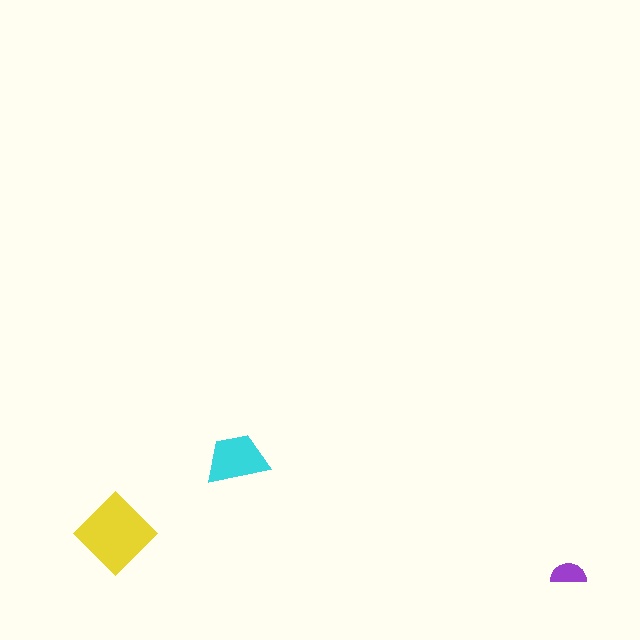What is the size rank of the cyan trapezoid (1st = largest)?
2nd.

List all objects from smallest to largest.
The purple semicircle, the cyan trapezoid, the yellow diamond.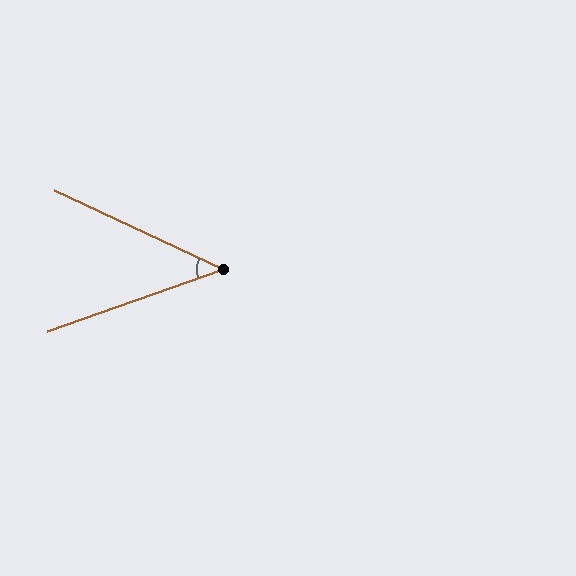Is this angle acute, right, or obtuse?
It is acute.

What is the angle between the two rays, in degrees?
Approximately 44 degrees.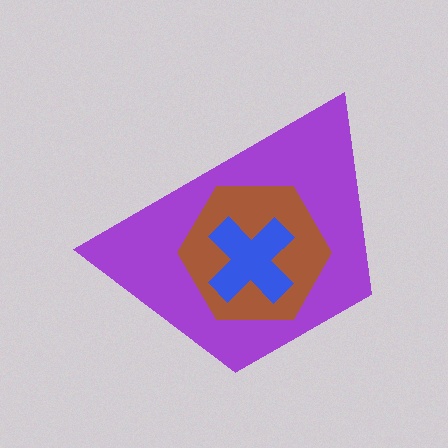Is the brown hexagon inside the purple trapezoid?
Yes.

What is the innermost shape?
The blue cross.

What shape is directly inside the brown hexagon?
The blue cross.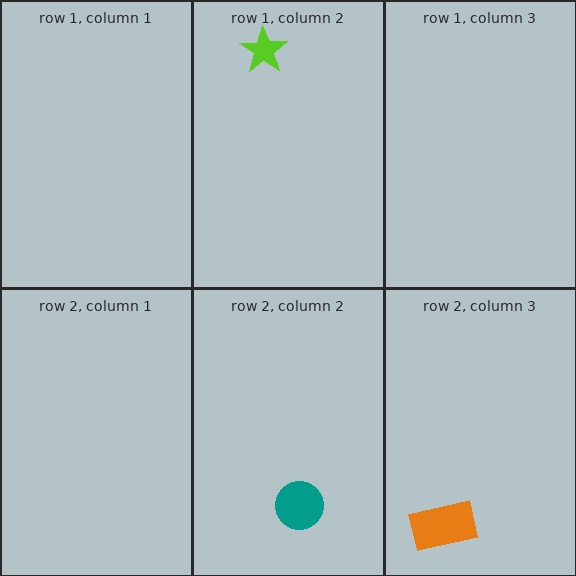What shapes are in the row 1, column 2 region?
The lime star.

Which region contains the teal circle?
The row 2, column 2 region.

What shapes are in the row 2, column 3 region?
The orange rectangle.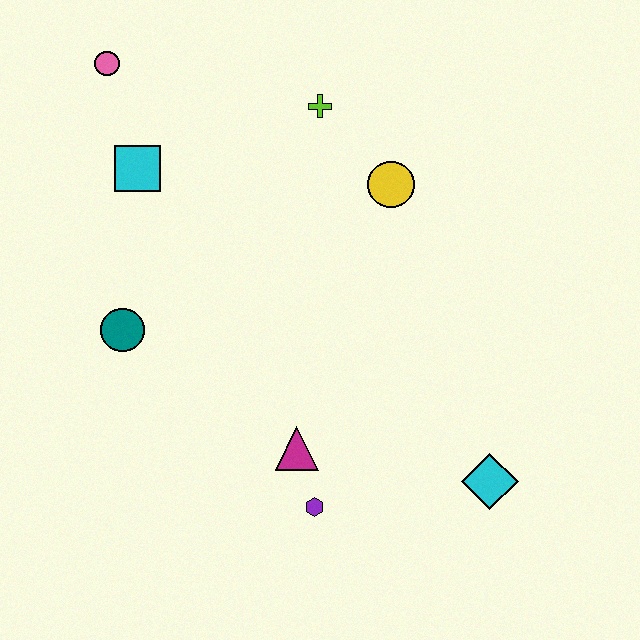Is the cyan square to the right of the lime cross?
No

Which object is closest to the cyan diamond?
The purple hexagon is closest to the cyan diamond.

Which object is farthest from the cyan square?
The cyan diamond is farthest from the cyan square.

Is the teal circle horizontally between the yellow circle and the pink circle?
Yes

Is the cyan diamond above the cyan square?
No